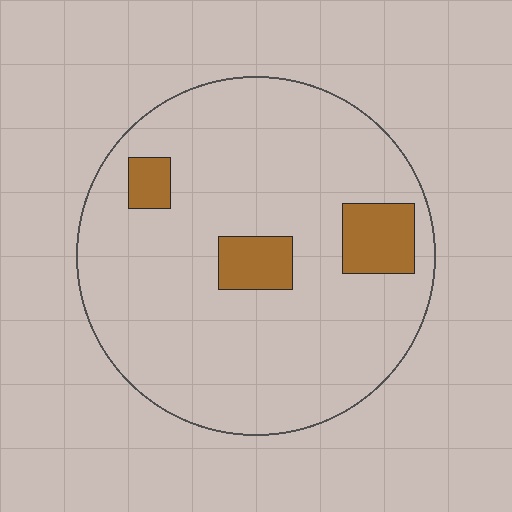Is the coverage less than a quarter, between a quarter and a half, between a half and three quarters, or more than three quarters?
Less than a quarter.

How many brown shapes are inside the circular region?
3.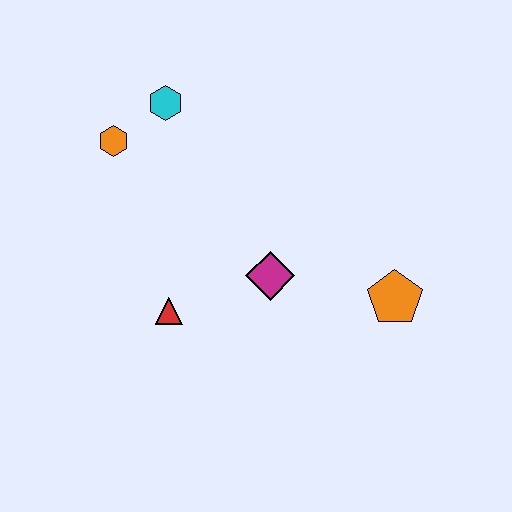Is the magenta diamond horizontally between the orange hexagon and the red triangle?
No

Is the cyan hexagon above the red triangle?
Yes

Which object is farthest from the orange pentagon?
The orange hexagon is farthest from the orange pentagon.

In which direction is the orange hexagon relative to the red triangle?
The orange hexagon is above the red triangle.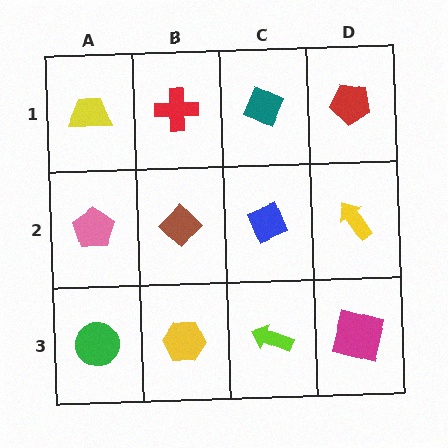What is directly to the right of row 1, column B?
A teal diamond.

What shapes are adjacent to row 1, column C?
A blue diamond (row 2, column C), a red cross (row 1, column B), a red pentagon (row 1, column D).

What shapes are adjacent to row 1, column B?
A brown diamond (row 2, column B), a yellow trapezoid (row 1, column A), a teal diamond (row 1, column C).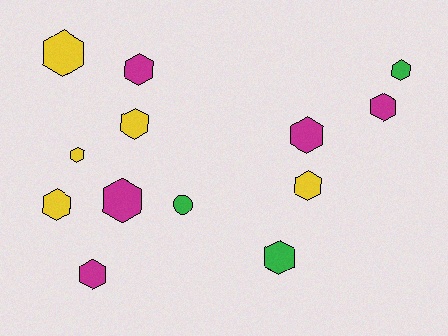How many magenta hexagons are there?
There are 5 magenta hexagons.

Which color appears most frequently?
Yellow, with 5 objects.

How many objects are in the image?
There are 13 objects.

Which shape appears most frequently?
Hexagon, with 12 objects.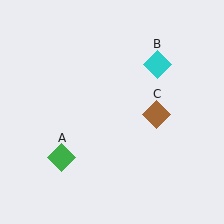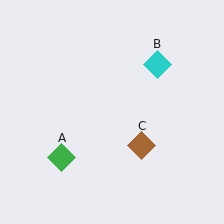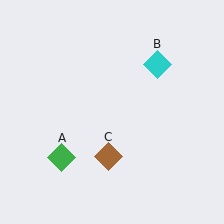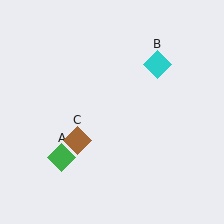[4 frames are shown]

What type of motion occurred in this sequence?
The brown diamond (object C) rotated clockwise around the center of the scene.